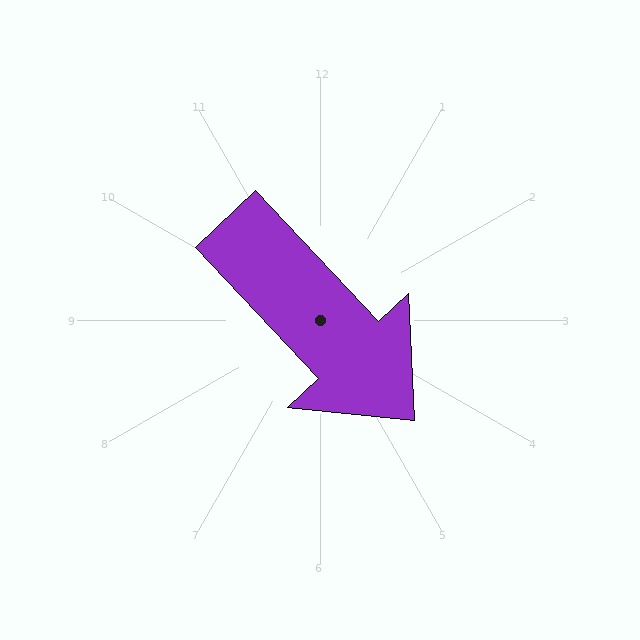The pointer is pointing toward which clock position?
Roughly 5 o'clock.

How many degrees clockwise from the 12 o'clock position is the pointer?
Approximately 137 degrees.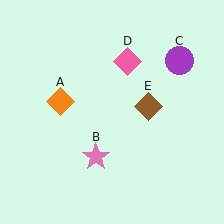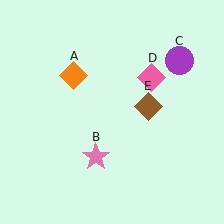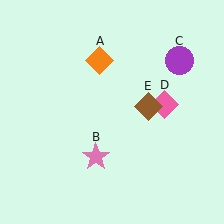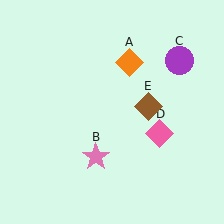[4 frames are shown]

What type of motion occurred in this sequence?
The orange diamond (object A), pink diamond (object D) rotated clockwise around the center of the scene.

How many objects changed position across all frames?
2 objects changed position: orange diamond (object A), pink diamond (object D).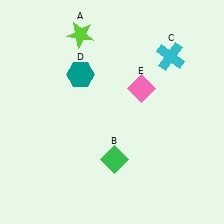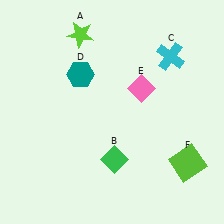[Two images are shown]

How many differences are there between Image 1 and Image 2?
There is 1 difference between the two images.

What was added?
A lime square (F) was added in Image 2.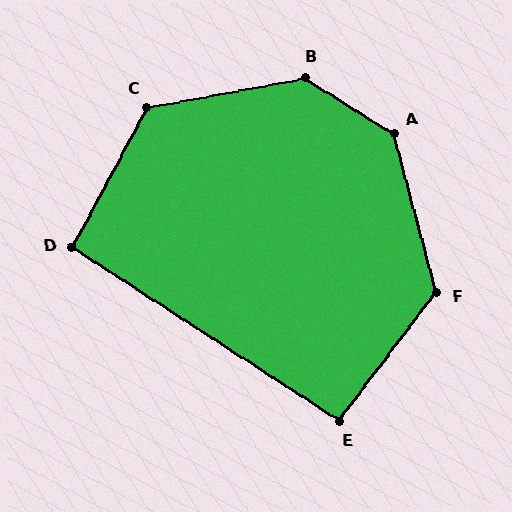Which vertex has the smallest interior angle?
E, at approximately 94 degrees.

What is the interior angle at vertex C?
Approximately 129 degrees (obtuse).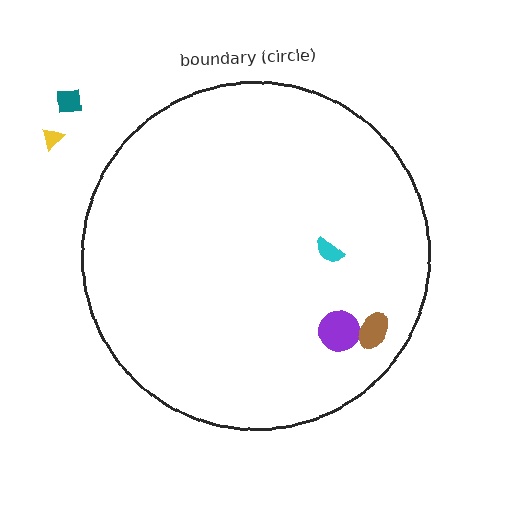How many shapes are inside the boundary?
3 inside, 2 outside.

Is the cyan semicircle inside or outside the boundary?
Inside.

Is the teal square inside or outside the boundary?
Outside.